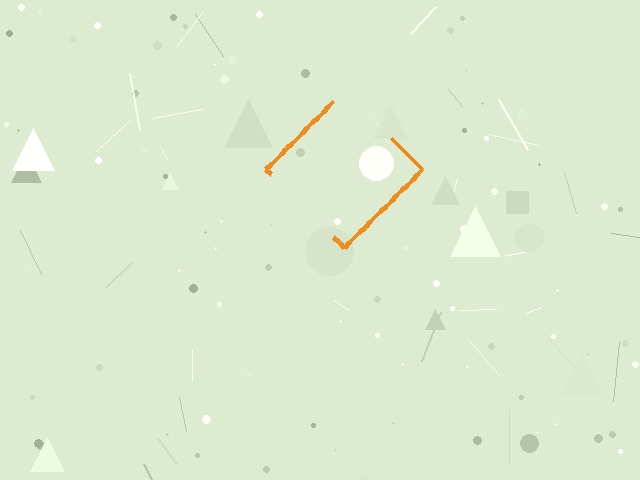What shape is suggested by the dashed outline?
The dashed outline suggests a diamond.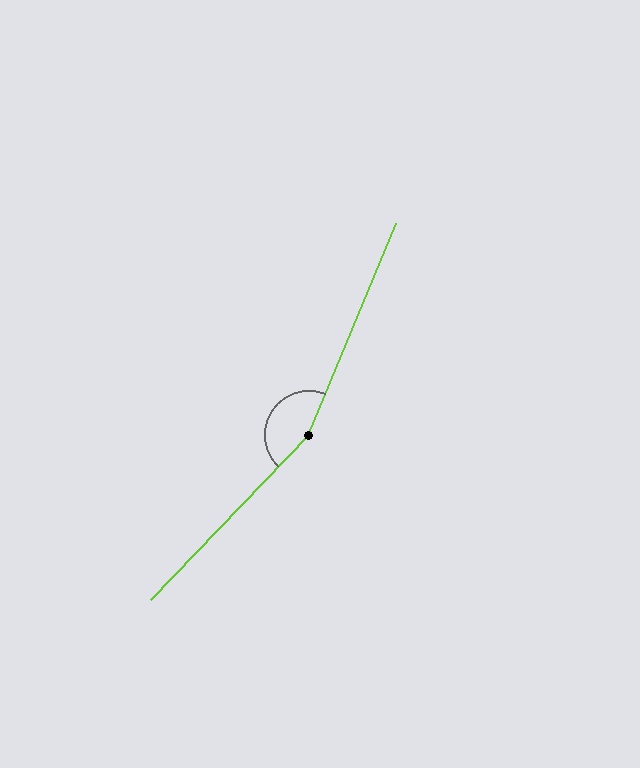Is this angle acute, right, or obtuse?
It is obtuse.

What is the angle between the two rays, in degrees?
Approximately 159 degrees.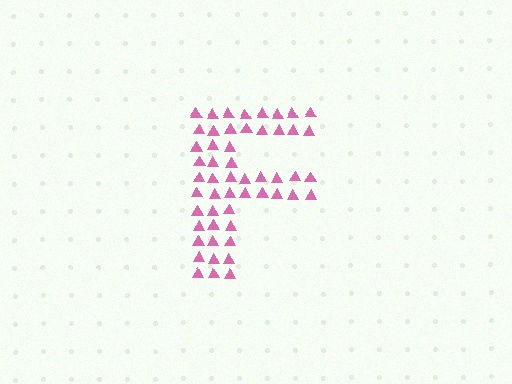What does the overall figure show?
The overall figure shows the letter F.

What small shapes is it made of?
It is made of small triangles.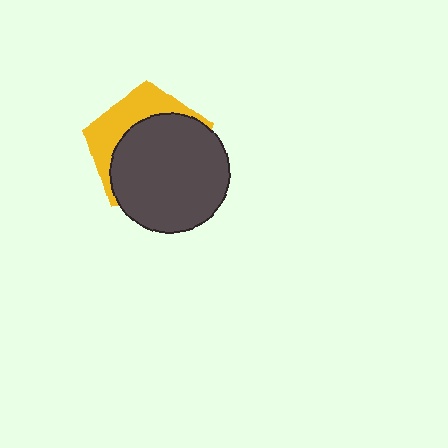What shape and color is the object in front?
The object in front is a dark gray circle.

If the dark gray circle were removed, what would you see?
You would see the complete yellow pentagon.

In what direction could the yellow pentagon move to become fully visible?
The yellow pentagon could move up. That would shift it out from behind the dark gray circle entirely.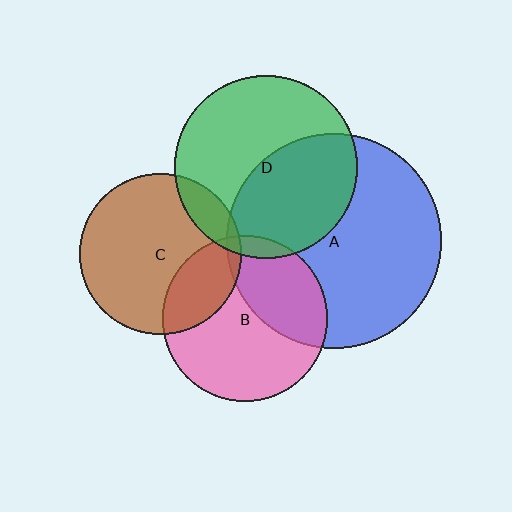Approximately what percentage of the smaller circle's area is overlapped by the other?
Approximately 45%.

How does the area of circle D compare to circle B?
Approximately 1.2 times.